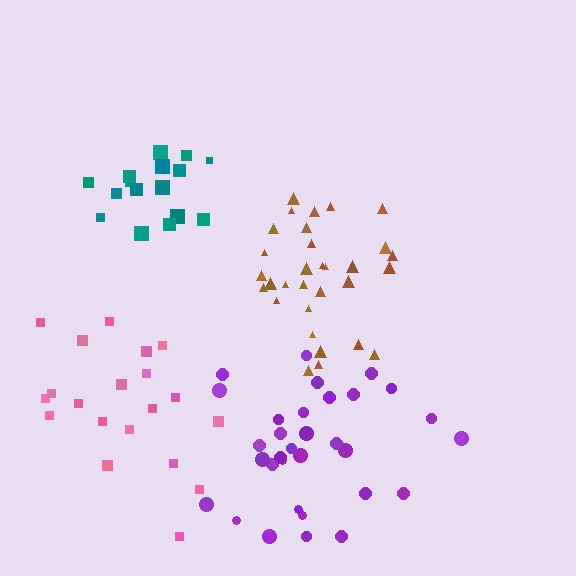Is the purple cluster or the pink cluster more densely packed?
Purple.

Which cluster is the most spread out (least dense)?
Pink.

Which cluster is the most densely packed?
Teal.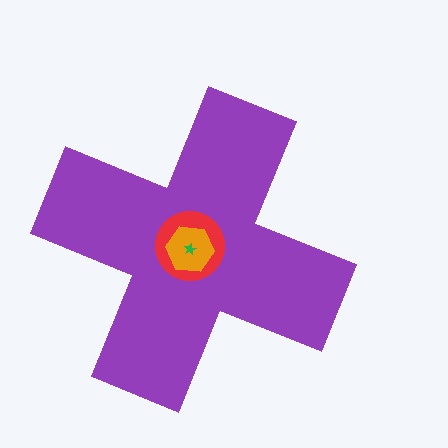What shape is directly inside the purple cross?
The red circle.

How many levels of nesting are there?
4.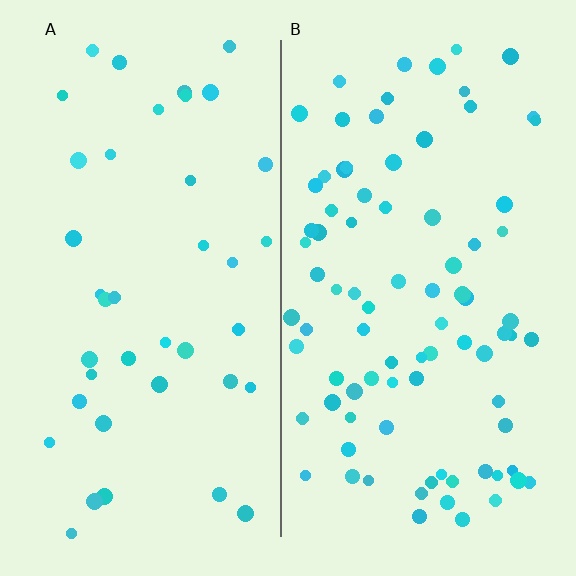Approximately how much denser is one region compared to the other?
Approximately 2.1× — region B over region A.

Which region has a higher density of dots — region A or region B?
B (the right).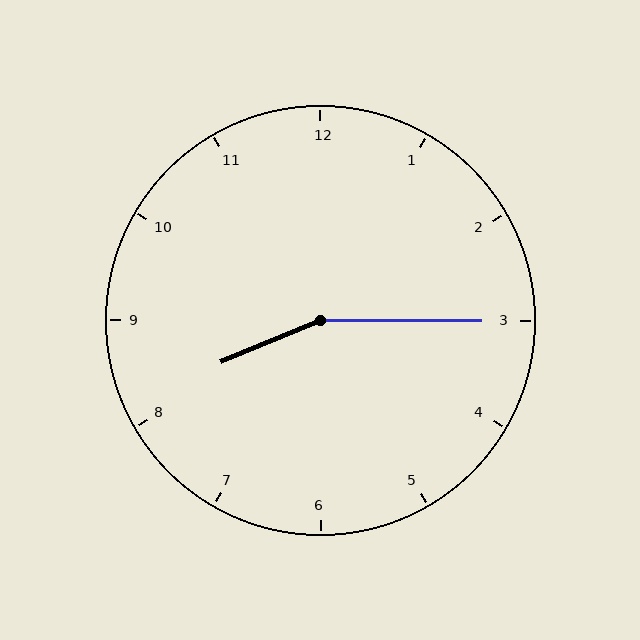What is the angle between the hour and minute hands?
Approximately 158 degrees.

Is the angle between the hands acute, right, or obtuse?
It is obtuse.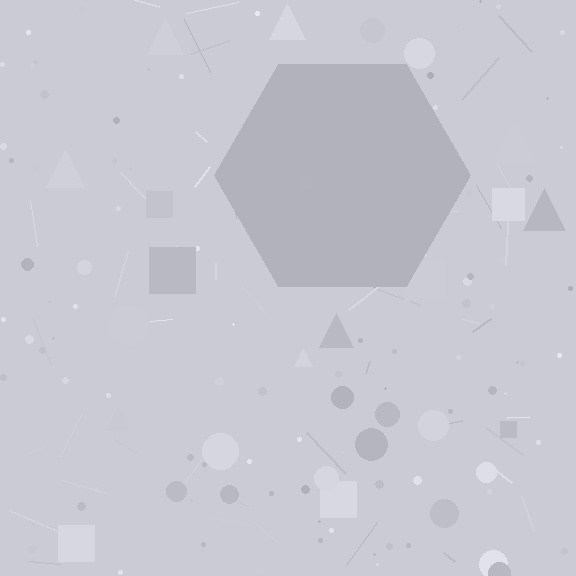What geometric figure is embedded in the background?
A hexagon is embedded in the background.